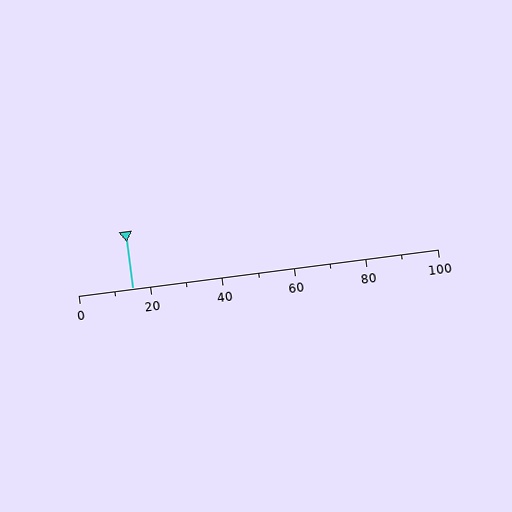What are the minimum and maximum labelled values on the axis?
The axis runs from 0 to 100.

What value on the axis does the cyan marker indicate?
The marker indicates approximately 15.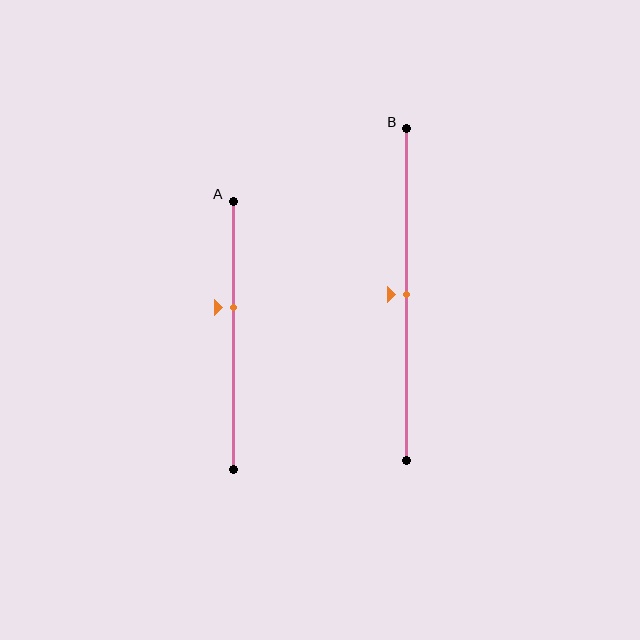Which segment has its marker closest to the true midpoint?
Segment B has its marker closest to the true midpoint.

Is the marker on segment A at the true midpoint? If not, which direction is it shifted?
No, the marker on segment A is shifted upward by about 10% of the segment length.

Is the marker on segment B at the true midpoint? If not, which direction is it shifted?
Yes, the marker on segment B is at the true midpoint.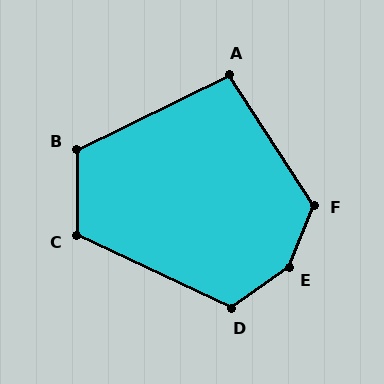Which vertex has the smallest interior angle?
A, at approximately 97 degrees.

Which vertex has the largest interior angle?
E, at approximately 148 degrees.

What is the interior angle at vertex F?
Approximately 125 degrees (obtuse).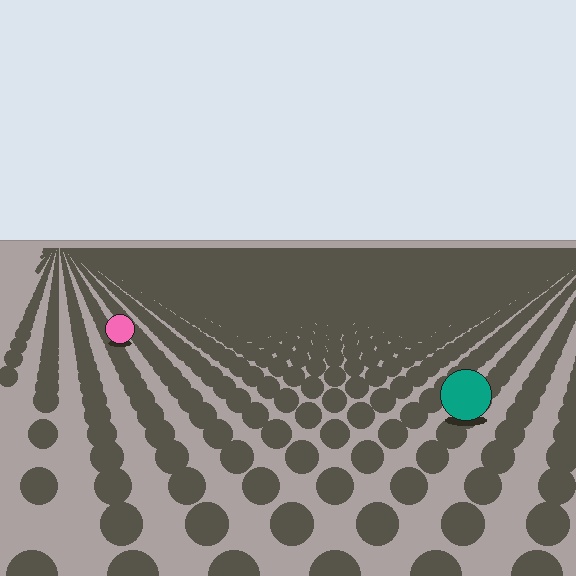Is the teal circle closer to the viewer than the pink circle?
Yes. The teal circle is closer — you can tell from the texture gradient: the ground texture is coarser near it.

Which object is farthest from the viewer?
The pink circle is farthest from the viewer. It appears smaller and the ground texture around it is denser.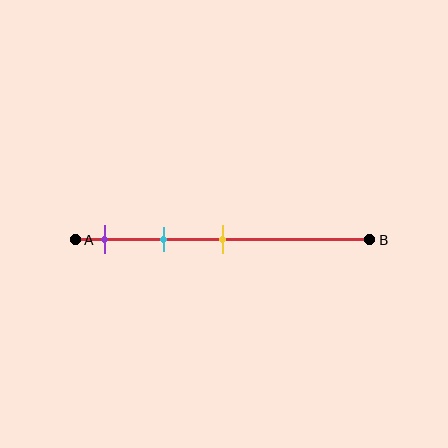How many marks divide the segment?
There are 3 marks dividing the segment.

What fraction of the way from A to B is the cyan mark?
The cyan mark is approximately 30% (0.3) of the way from A to B.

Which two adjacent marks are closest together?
The purple and cyan marks are the closest adjacent pair.